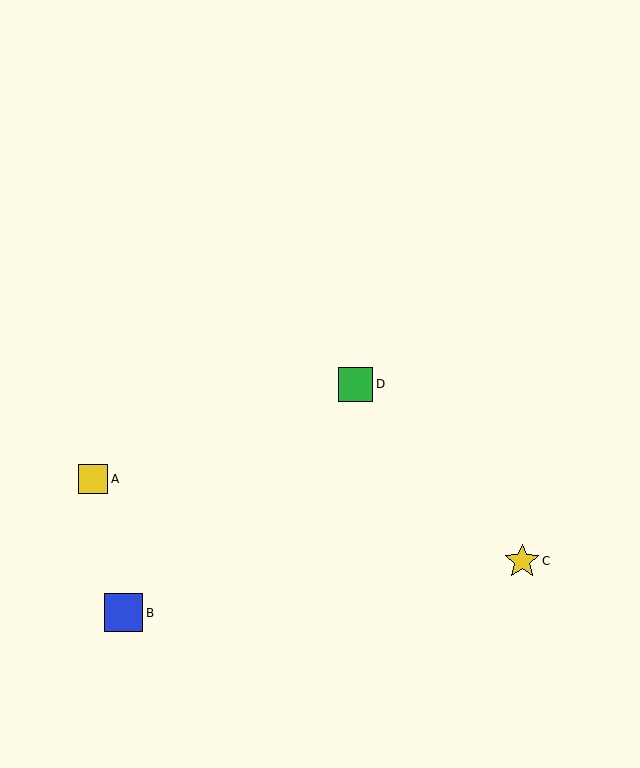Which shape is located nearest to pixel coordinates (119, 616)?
The blue square (labeled B) at (124, 613) is nearest to that location.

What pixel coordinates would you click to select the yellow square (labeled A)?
Click at (93, 479) to select the yellow square A.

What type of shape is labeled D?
Shape D is a green square.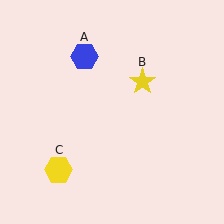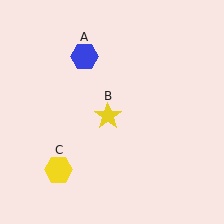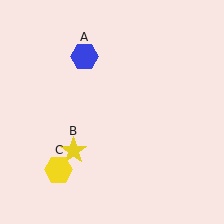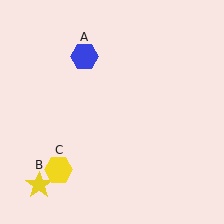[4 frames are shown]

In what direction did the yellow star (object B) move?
The yellow star (object B) moved down and to the left.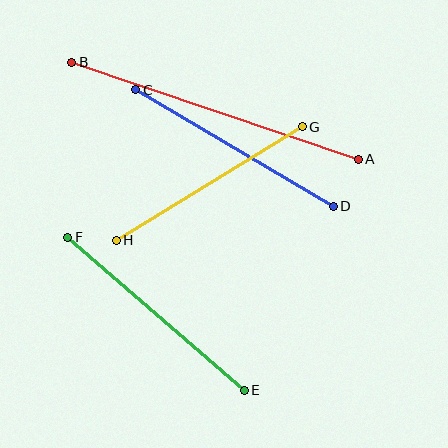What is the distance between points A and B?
The distance is approximately 302 pixels.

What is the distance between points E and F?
The distance is approximately 234 pixels.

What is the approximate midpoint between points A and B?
The midpoint is at approximately (215, 111) pixels.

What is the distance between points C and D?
The distance is approximately 229 pixels.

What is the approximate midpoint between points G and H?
The midpoint is at approximately (209, 183) pixels.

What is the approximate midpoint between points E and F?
The midpoint is at approximately (156, 314) pixels.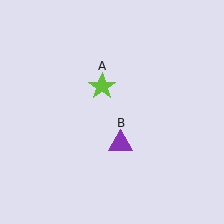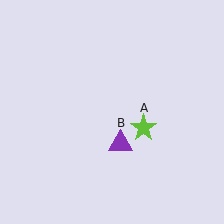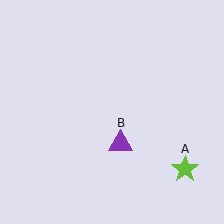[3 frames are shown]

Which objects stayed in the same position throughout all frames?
Purple triangle (object B) remained stationary.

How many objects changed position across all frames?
1 object changed position: lime star (object A).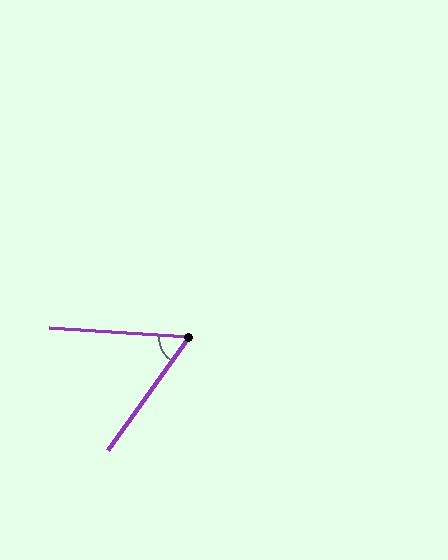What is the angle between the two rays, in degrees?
Approximately 58 degrees.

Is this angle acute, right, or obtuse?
It is acute.